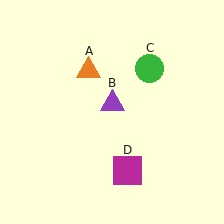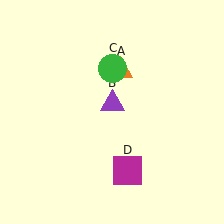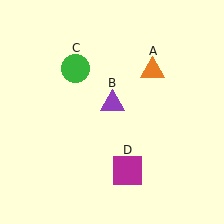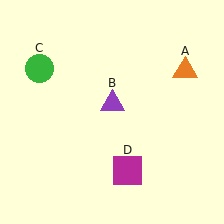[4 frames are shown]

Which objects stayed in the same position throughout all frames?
Purple triangle (object B) and magenta square (object D) remained stationary.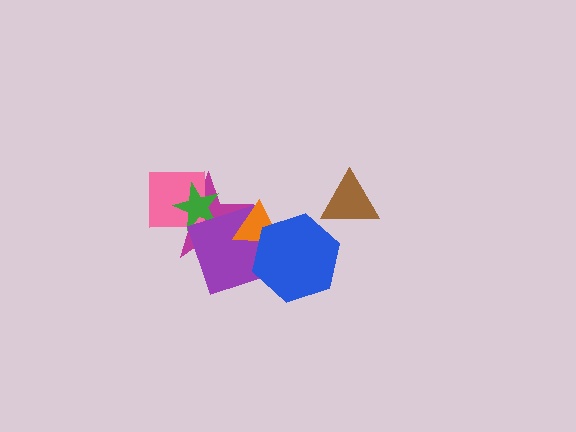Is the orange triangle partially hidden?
Yes, it is partially covered by another shape.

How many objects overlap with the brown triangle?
0 objects overlap with the brown triangle.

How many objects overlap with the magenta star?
4 objects overlap with the magenta star.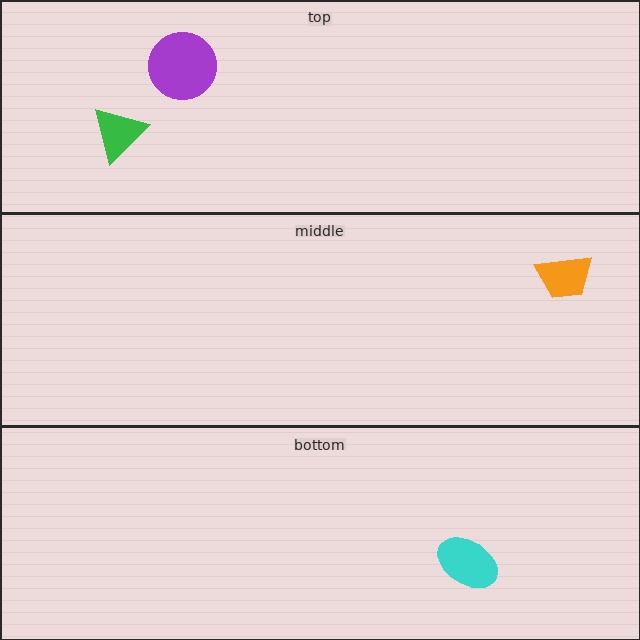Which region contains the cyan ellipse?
The bottom region.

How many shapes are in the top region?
2.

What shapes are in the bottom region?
The cyan ellipse.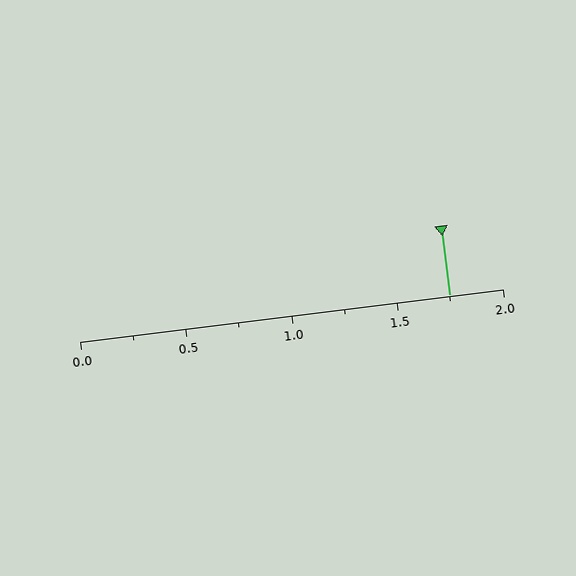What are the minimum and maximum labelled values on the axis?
The axis runs from 0.0 to 2.0.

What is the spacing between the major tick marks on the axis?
The major ticks are spaced 0.5 apart.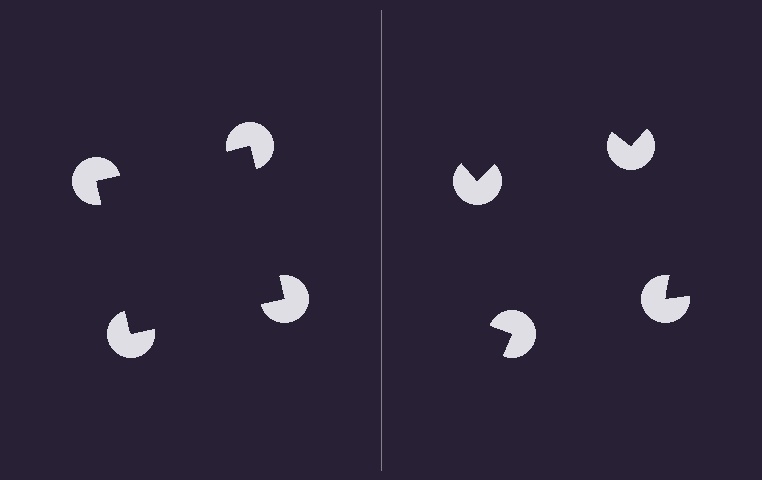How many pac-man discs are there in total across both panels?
8 — 4 on each side.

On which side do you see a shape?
An illusory square appears on the left side. On the right side the wedge cuts are rotated, so no coherent shape forms.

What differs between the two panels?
The pac-man discs are positioned identically on both sides; only the wedge orientations differ. On the left they align to a square; on the right they are misaligned.